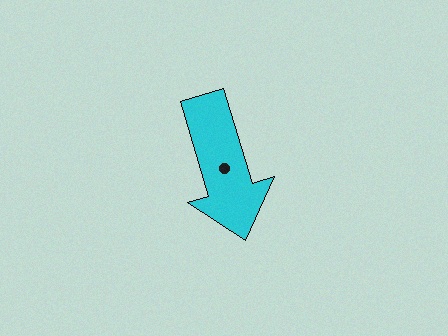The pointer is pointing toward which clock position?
Roughly 5 o'clock.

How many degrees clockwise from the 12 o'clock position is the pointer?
Approximately 163 degrees.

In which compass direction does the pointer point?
South.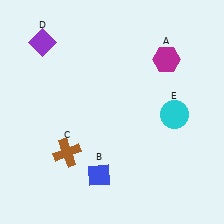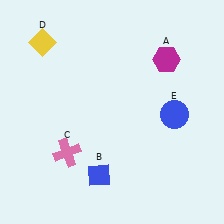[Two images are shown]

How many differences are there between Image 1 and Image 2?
There are 3 differences between the two images.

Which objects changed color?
C changed from brown to pink. D changed from purple to yellow. E changed from cyan to blue.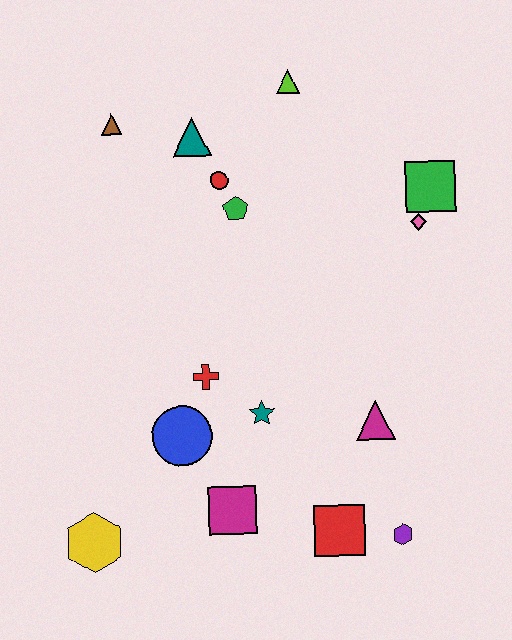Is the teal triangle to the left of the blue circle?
No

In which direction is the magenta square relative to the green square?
The magenta square is below the green square.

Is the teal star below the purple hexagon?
No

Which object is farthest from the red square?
The brown triangle is farthest from the red square.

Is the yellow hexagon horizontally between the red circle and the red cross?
No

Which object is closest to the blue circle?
The red cross is closest to the blue circle.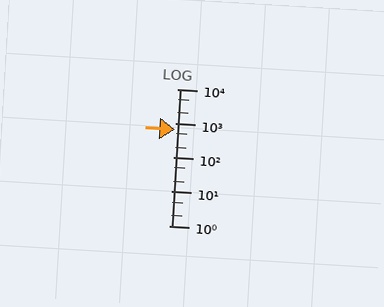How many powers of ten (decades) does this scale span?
The scale spans 4 decades, from 1 to 10000.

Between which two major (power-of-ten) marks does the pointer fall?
The pointer is between 100 and 1000.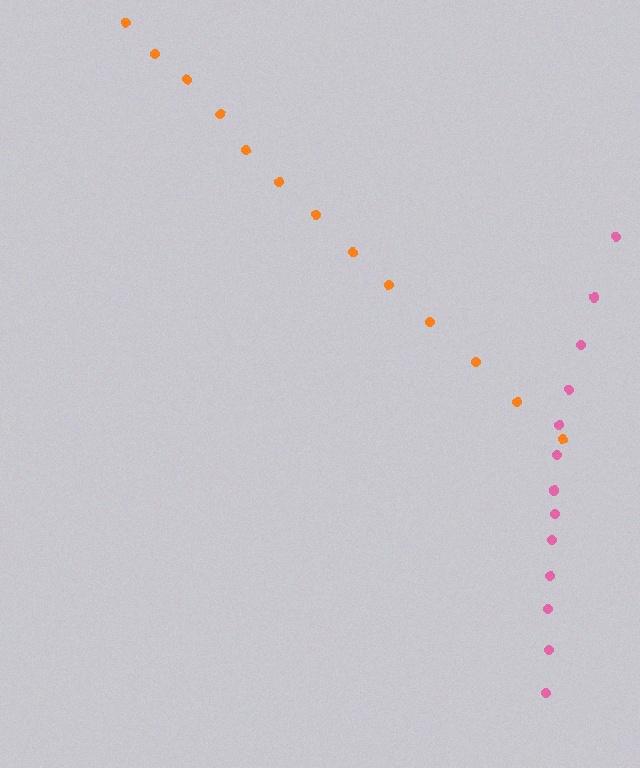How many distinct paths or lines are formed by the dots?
There are 2 distinct paths.